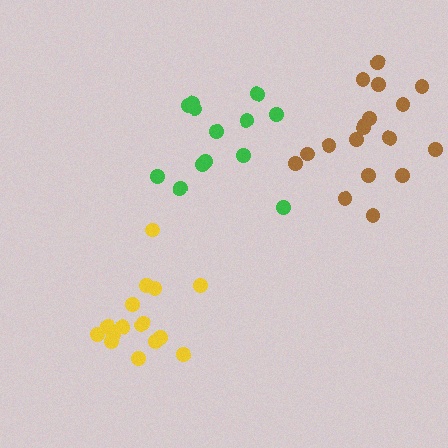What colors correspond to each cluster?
The clusters are colored: green, yellow, brown.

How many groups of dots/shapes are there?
There are 3 groups.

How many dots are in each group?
Group 1: 13 dots, Group 2: 16 dots, Group 3: 18 dots (47 total).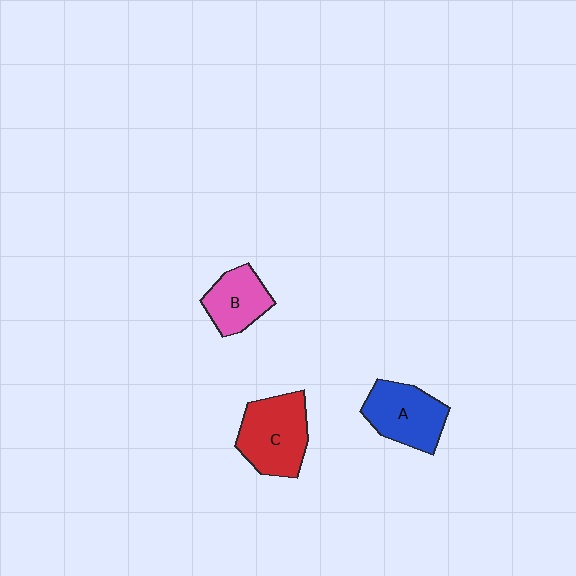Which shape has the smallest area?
Shape B (pink).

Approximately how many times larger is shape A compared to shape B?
Approximately 1.3 times.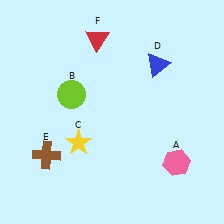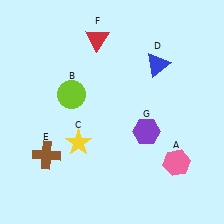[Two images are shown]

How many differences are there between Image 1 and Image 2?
There is 1 difference between the two images.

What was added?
A purple hexagon (G) was added in Image 2.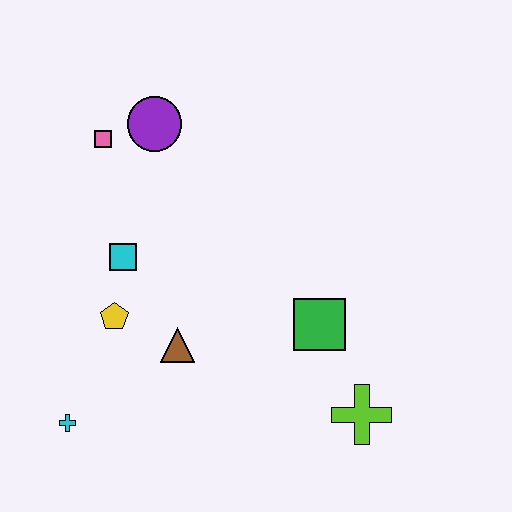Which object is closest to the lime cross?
The green square is closest to the lime cross.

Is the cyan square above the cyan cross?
Yes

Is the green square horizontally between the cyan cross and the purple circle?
No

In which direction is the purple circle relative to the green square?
The purple circle is above the green square.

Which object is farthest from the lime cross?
The pink square is farthest from the lime cross.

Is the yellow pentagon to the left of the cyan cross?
No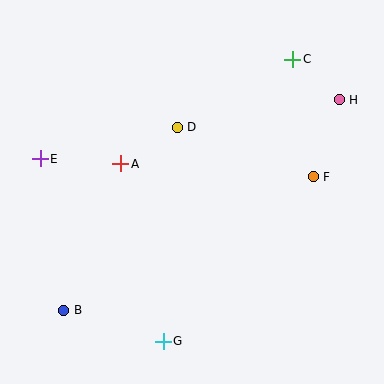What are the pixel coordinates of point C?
Point C is at (293, 59).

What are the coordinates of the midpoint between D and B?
The midpoint between D and B is at (120, 219).